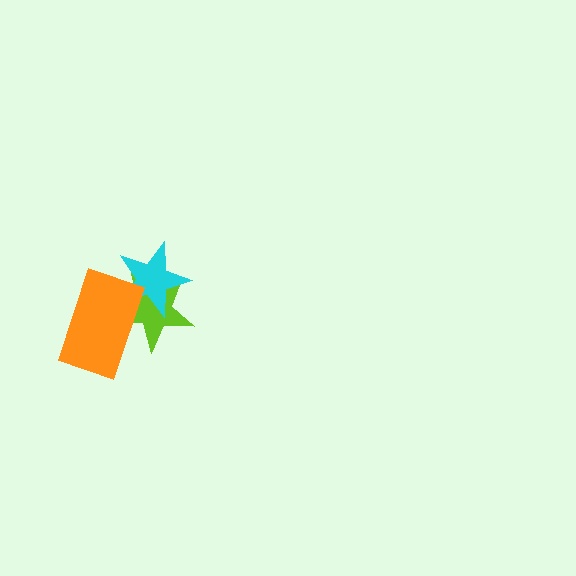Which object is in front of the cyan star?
The orange rectangle is in front of the cyan star.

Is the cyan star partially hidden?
Yes, it is partially covered by another shape.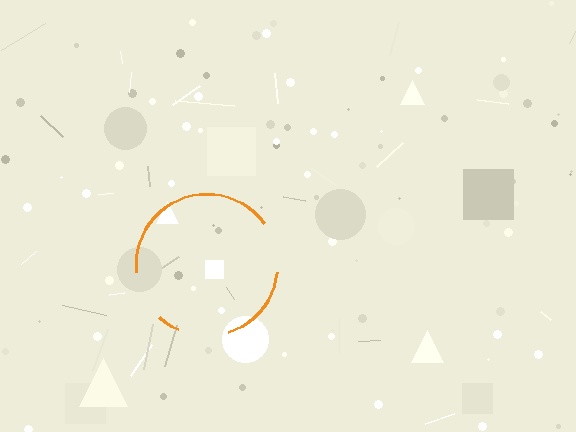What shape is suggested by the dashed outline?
The dashed outline suggests a circle.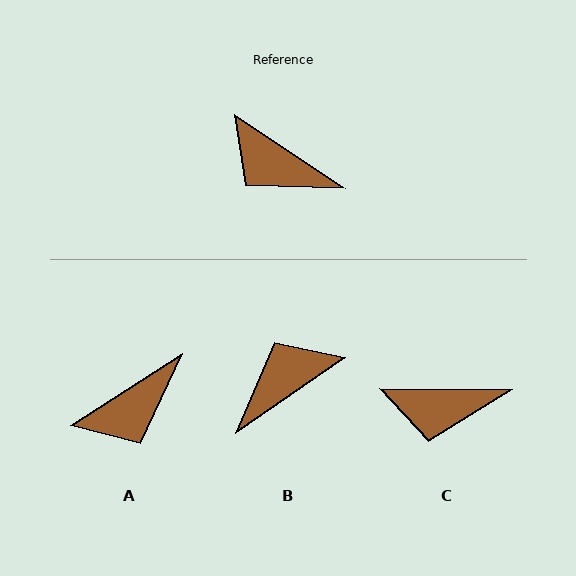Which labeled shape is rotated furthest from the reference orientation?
B, about 112 degrees away.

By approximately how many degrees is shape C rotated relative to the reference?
Approximately 33 degrees counter-clockwise.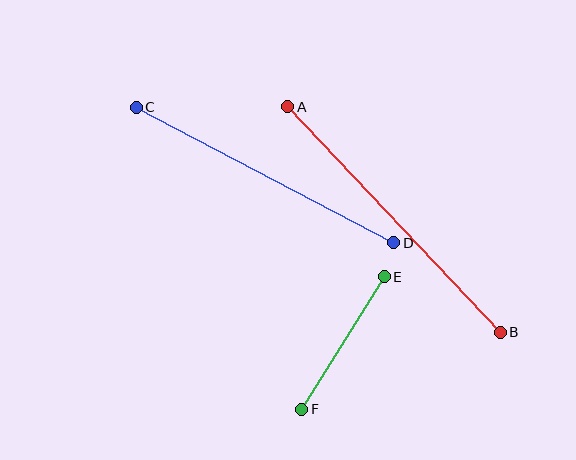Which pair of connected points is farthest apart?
Points A and B are farthest apart.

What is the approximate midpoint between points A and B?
The midpoint is at approximately (394, 219) pixels.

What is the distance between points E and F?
The distance is approximately 156 pixels.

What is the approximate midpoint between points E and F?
The midpoint is at approximately (343, 343) pixels.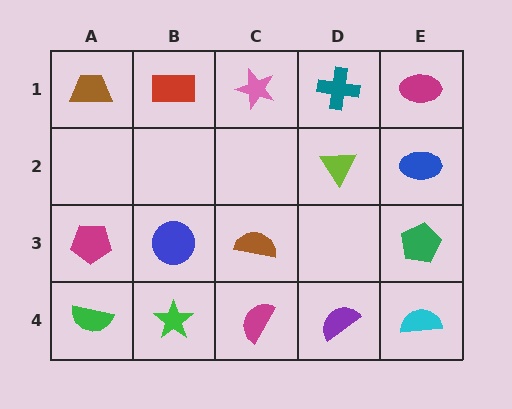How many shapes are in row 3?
4 shapes.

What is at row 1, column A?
A brown trapezoid.